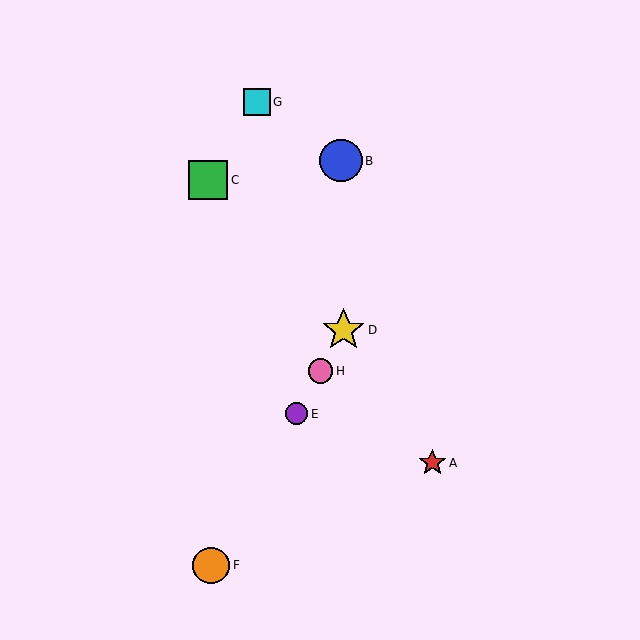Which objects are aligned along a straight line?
Objects D, E, F, H are aligned along a straight line.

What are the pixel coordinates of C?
Object C is at (208, 180).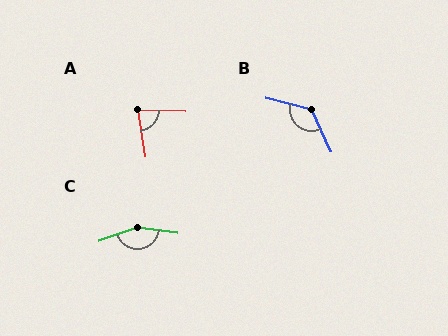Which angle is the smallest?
A, at approximately 79 degrees.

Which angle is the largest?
C, at approximately 152 degrees.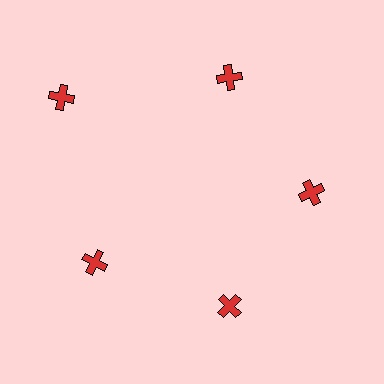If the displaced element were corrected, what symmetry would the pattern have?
It would have 5-fold rotational symmetry — the pattern would map onto itself every 72 degrees.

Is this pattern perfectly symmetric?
No. The 5 red crosses are arranged in a ring, but one element near the 10 o'clock position is pushed outward from the center, breaking the 5-fold rotational symmetry.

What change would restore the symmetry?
The symmetry would be restored by moving it inward, back onto the ring so that all 5 crosses sit at equal angles and equal distance from the center.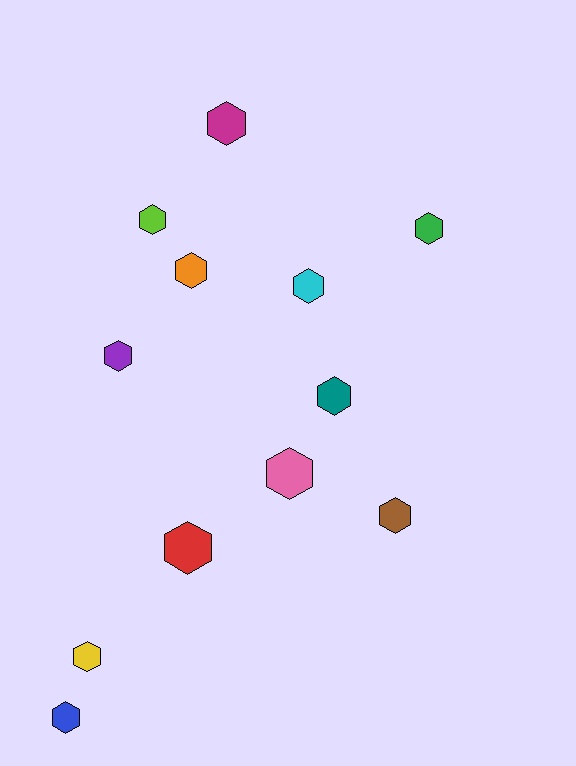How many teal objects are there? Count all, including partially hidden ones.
There is 1 teal object.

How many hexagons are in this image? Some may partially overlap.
There are 12 hexagons.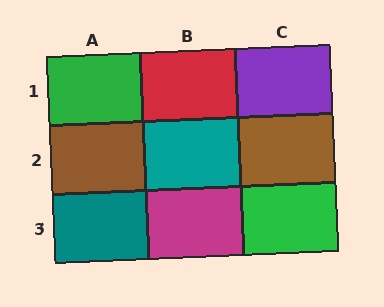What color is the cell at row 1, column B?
Red.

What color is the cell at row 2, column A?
Brown.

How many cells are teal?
2 cells are teal.